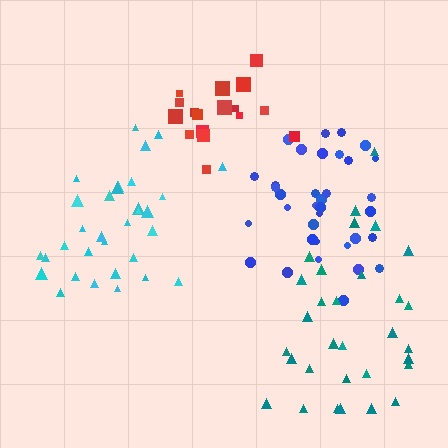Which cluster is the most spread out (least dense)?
Teal.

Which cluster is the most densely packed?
Red.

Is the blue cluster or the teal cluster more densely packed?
Blue.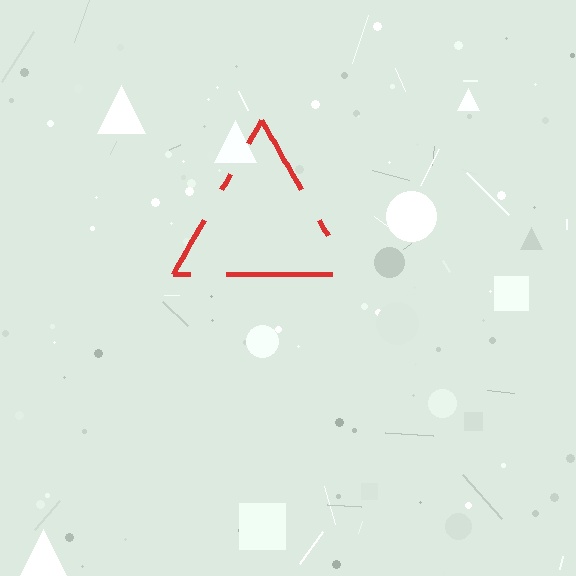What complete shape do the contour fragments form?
The contour fragments form a triangle.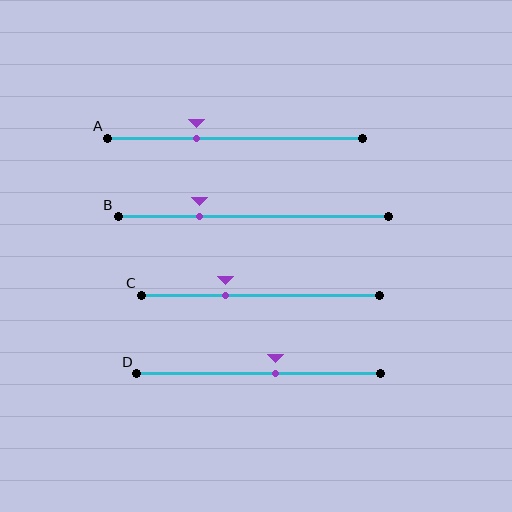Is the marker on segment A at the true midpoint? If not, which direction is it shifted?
No, the marker on segment A is shifted to the left by about 15% of the segment length.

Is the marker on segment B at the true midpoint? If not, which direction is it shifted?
No, the marker on segment B is shifted to the left by about 20% of the segment length.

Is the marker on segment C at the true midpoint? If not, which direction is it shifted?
No, the marker on segment C is shifted to the left by about 14% of the segment length.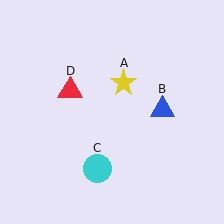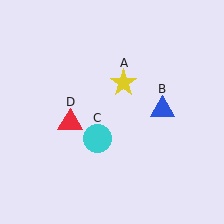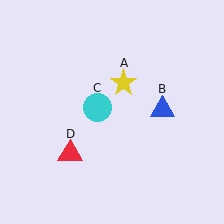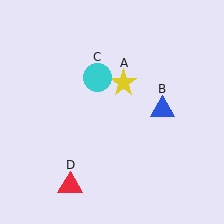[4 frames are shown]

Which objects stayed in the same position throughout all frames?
Yellow star (object A) and blue triangle (object B) remained stationary.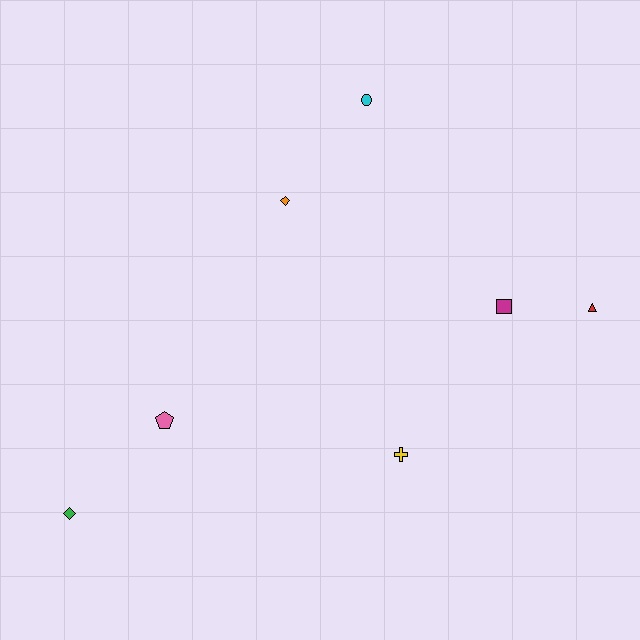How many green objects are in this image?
There is 1 green object.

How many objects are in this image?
There are 7 objects.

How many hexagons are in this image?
There are no hexagons.